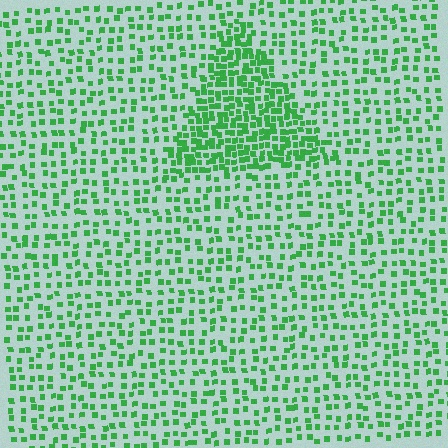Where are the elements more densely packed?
The elements are more densely packed inside the triangle boundary.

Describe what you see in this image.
The image contains small green elements arranged at two different densities. A triangle-shaped region is visible where the elements are more densely packed than the surrounding area.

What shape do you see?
I see a triangle.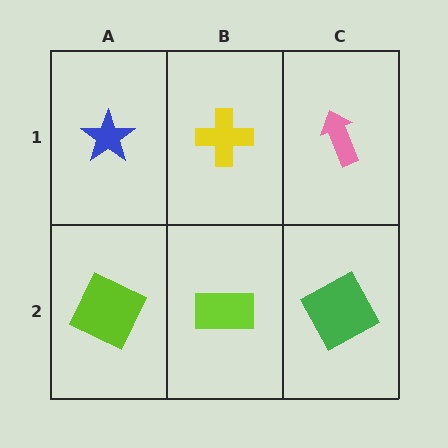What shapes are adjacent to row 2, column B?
A yellow cross (row 1, column B), a lime square (row 2, column A), a green square (row 2, column C).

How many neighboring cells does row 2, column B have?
3.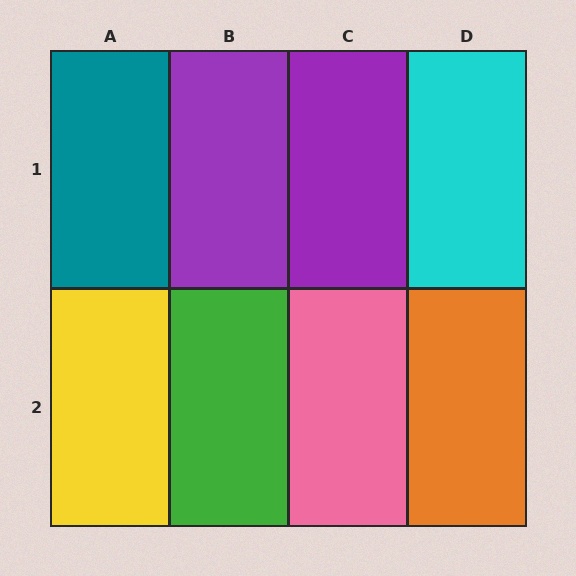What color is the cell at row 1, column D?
Cyan.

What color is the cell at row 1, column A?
Teal.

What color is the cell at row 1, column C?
Purple.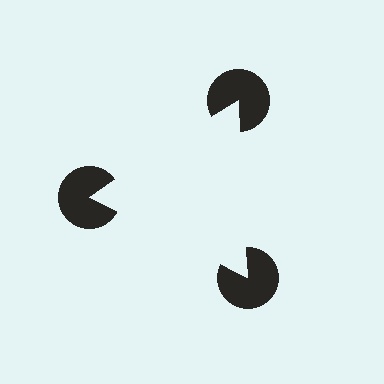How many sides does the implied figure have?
3 sides.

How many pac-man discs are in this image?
There are 3 — one at each vertex of the illusory triangle.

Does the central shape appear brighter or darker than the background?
It typically appears slightly brighter than the background, even though no actual brightness change is drawn.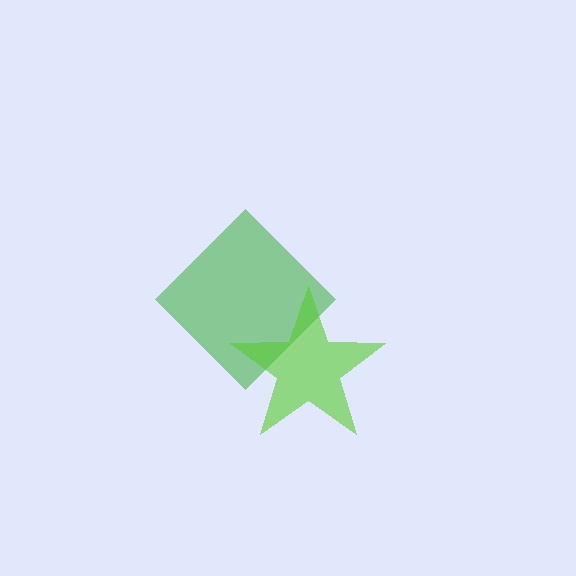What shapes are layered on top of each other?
The layered shapes are: a green diamond, a lime star.